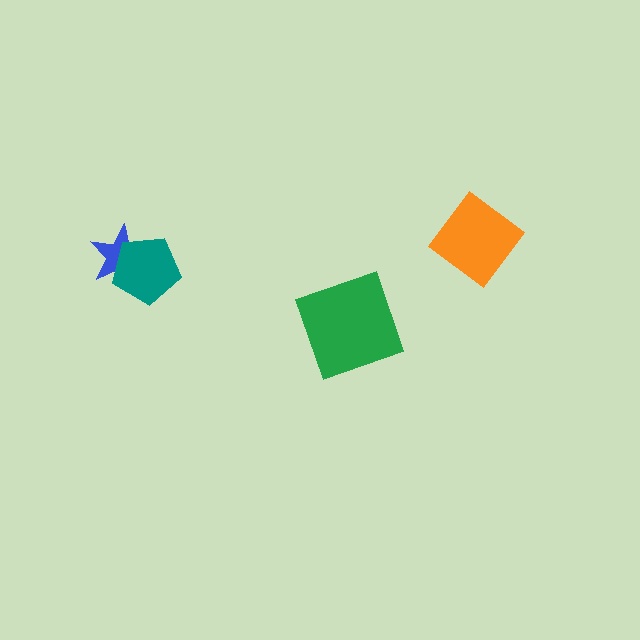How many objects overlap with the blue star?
1 object overlaps with the blue star.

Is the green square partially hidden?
No, no other shape covers it.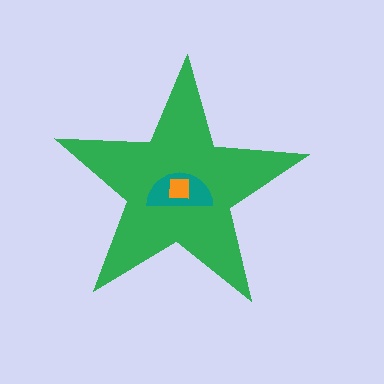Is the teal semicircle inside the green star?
Yes.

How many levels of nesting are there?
3.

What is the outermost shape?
The green star.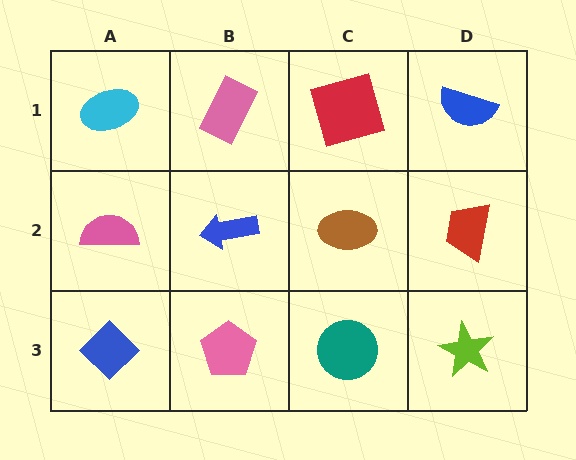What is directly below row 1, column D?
A red trapezoid.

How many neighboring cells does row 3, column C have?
3.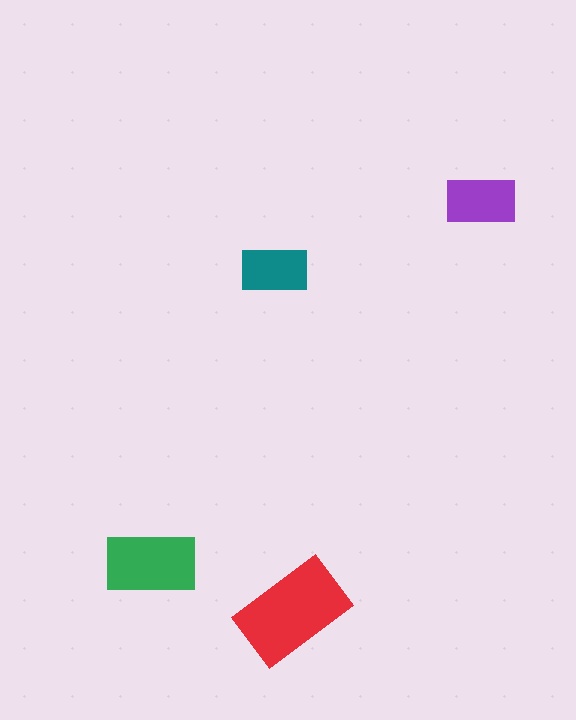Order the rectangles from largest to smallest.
the red one, the green one, the purple one, the teal one.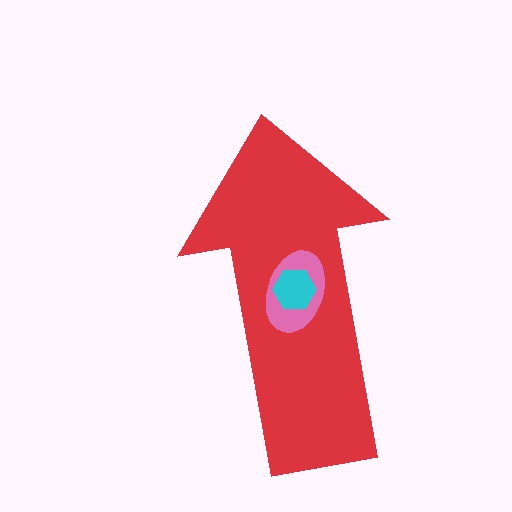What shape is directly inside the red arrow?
The pink ellipse.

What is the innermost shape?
The cyan hexagon.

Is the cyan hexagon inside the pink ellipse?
Yes.